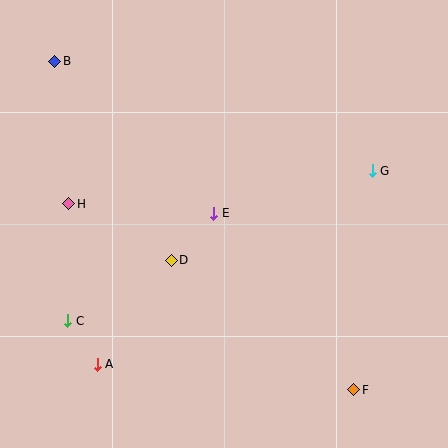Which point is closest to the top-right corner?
Point G is closest to the top-right corner.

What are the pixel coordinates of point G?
Point G is at (372, 171).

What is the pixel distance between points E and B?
The distance between E and B is 220 pixels.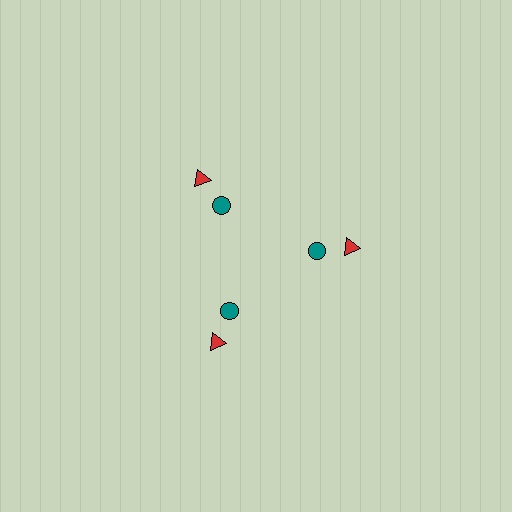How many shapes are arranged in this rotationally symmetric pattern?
There are 6 shapes, arranged in 3 groups of 2.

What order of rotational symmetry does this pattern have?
This pattern has 3-fold rotational symmetry.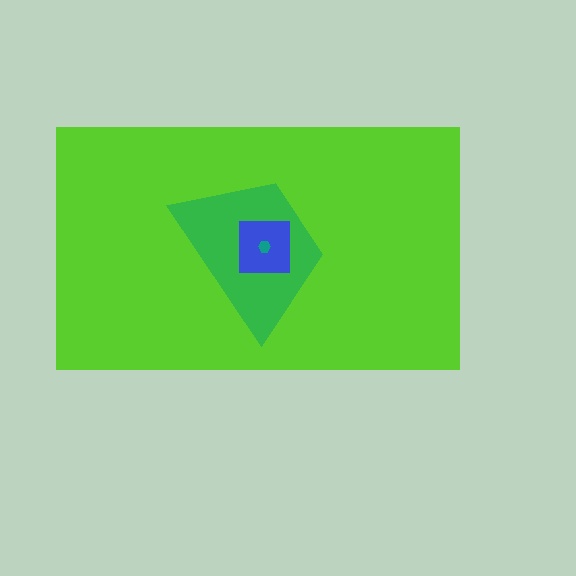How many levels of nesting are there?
4.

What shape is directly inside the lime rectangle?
The green trapezoid.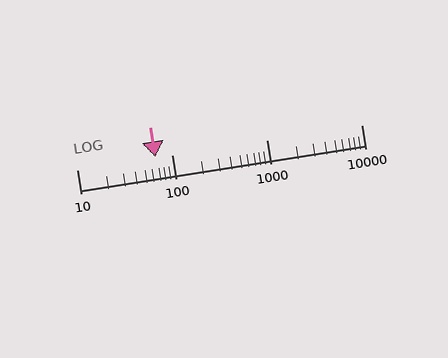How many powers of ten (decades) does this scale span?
The scale spans 3 decades, from 10 to 10000.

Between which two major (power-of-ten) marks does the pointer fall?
The pointer is between 10 and 100.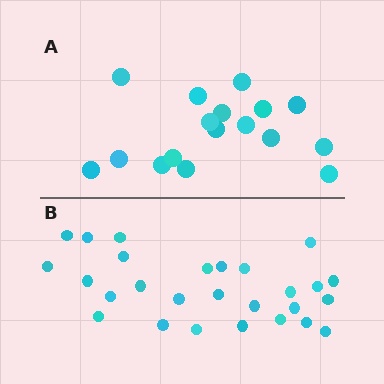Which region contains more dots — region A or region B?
Region B (the bottom region) has more dots.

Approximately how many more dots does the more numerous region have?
Region B has roughly 10 or so more dots than region A.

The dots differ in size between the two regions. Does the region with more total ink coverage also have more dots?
No. Region A has more total ink coverage because its dots are larger, but region B actually contains more individual dots. Total area can be misleading — the number of items is what matters here.